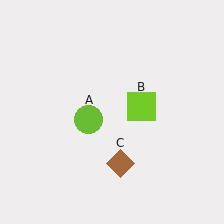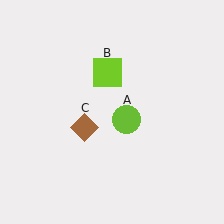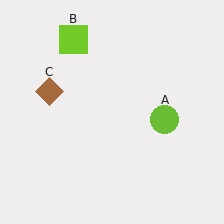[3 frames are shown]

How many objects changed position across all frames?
3 objects changed position: lime circle (object A), lime square (object B), brown diamond (object C).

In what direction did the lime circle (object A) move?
The lime circle (object A) moved right.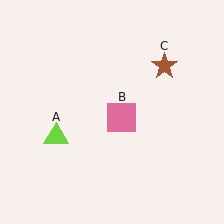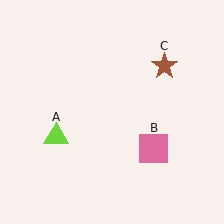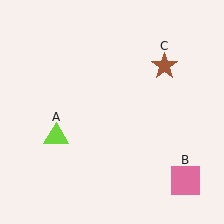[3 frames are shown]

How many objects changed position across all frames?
1 object changed position: pink square (object B).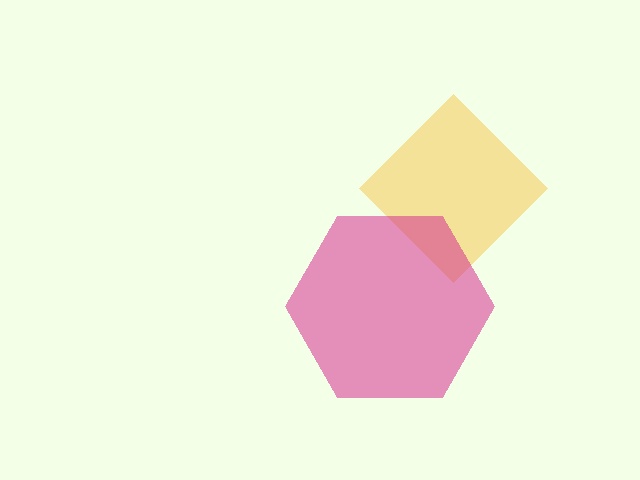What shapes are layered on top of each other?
The layered shapes are: a yellow diamond, a magenta hexagon.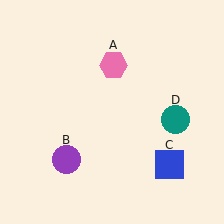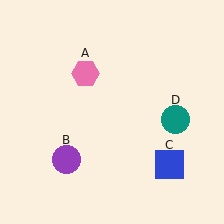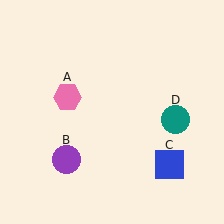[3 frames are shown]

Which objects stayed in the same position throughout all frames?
Purple circle (object B) and blue square (object C) and teal circle (object D) remained stationary.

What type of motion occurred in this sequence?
The pink hexagon (object A) rotated counterclockwise around the center of the scene.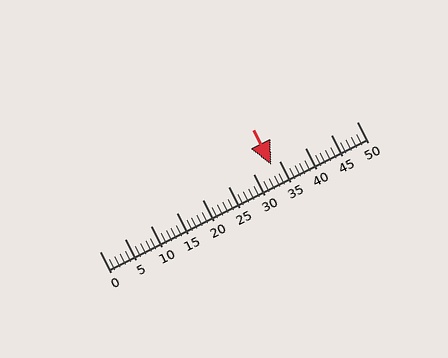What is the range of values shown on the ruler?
The ruler shows values from 0 to 50.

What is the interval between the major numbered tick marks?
The major tick marks are spaced 5 units apart.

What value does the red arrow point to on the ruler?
The red arrow points to approximately 33.